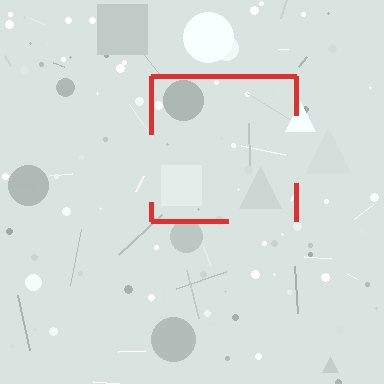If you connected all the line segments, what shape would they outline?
They would outline a square.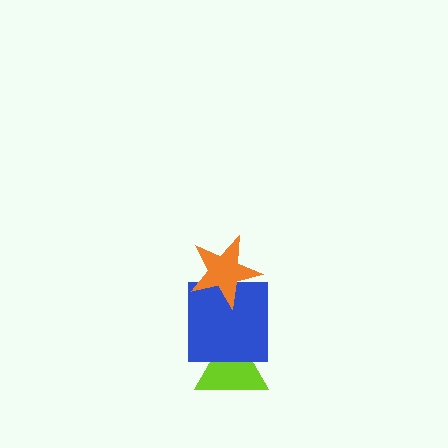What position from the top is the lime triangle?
The lime triangle is 3rd from the top.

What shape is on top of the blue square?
The orange star is on top of the blue square.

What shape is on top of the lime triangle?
The blue square is on top of the lime triangle.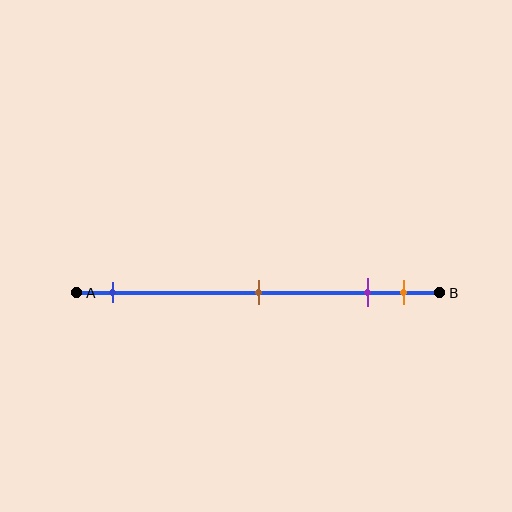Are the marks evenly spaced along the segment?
No, the marks are not evenly spaced.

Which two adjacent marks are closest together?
The purple and orange marks are the closest adjacent pair.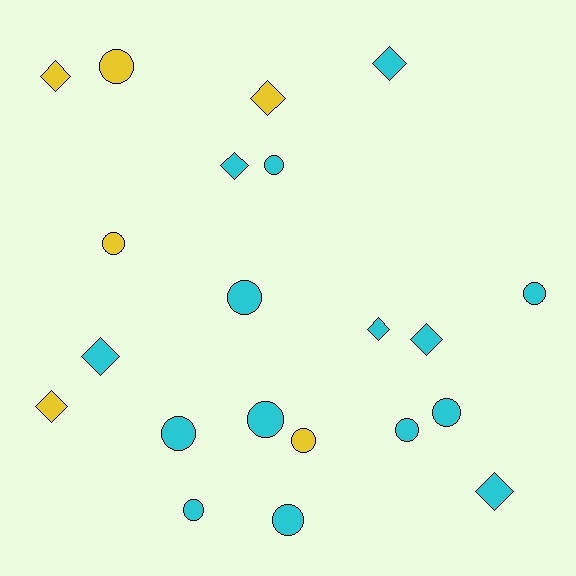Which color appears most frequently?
Cyan, with 15 objects.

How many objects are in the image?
There are 21 objects.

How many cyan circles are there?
There are 9 cyan circles.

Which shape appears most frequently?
Circle, with 12 objects.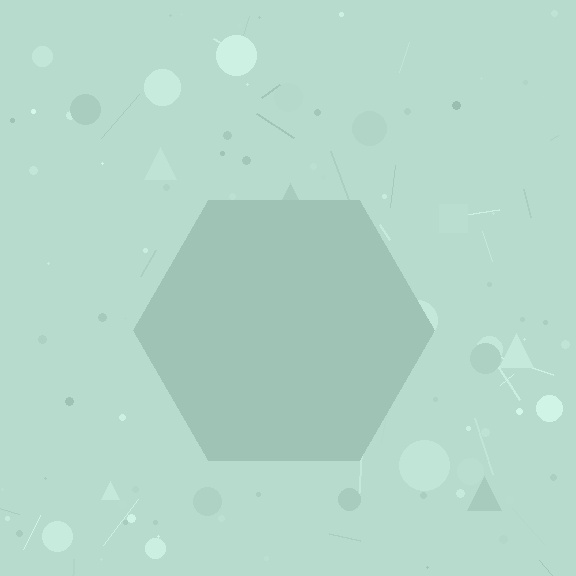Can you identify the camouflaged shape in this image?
The camouflaged shape is a hexagon.